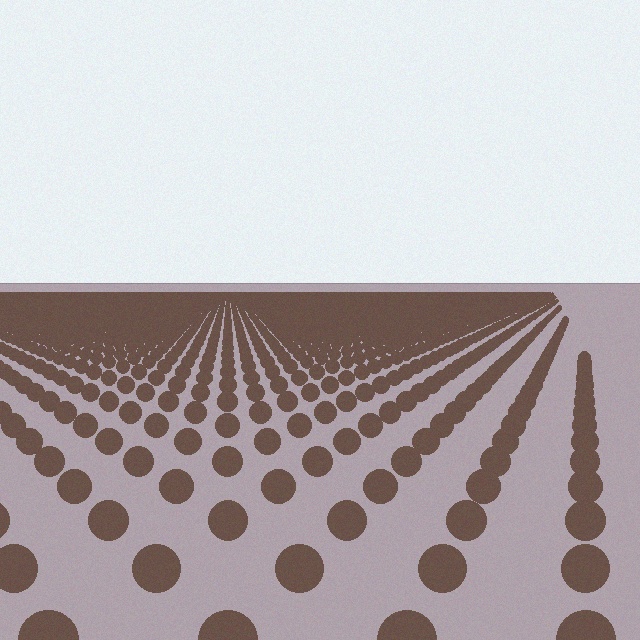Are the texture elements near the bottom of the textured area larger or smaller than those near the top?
Larger. Near the bottom, elements are closer to the viewer and appear at a bigger on-screen size.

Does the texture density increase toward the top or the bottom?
Density increases toward the top.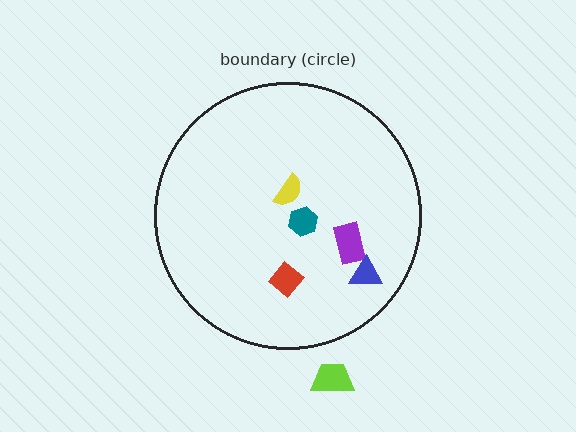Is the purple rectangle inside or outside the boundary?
Inside.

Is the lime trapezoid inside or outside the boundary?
Outside.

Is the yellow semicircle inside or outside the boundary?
Inside.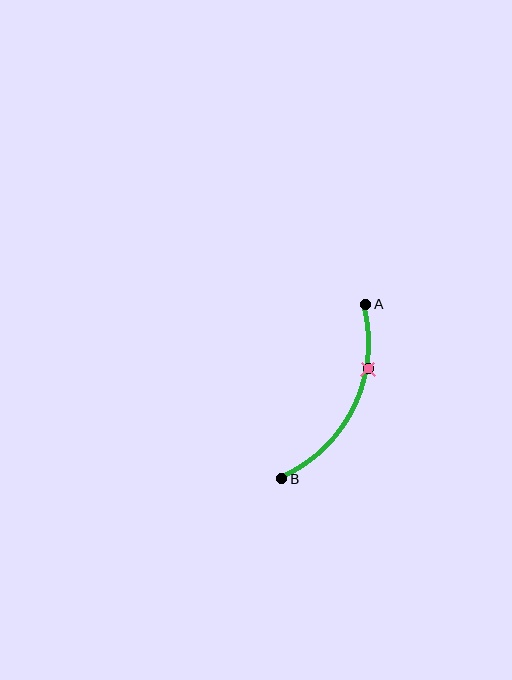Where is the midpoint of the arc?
The arc midpoint is the point on the curve farthest from the straight line joining A and B. It sits to the right of that line.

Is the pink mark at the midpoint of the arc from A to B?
No. The pink mark lies on the arc but is closer to endpoint A. The arc midpoint would be at the point on the curve equidistant along the arc from both A and B.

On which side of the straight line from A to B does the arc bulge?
The arc bulges to the right of the straight line connecting A and B.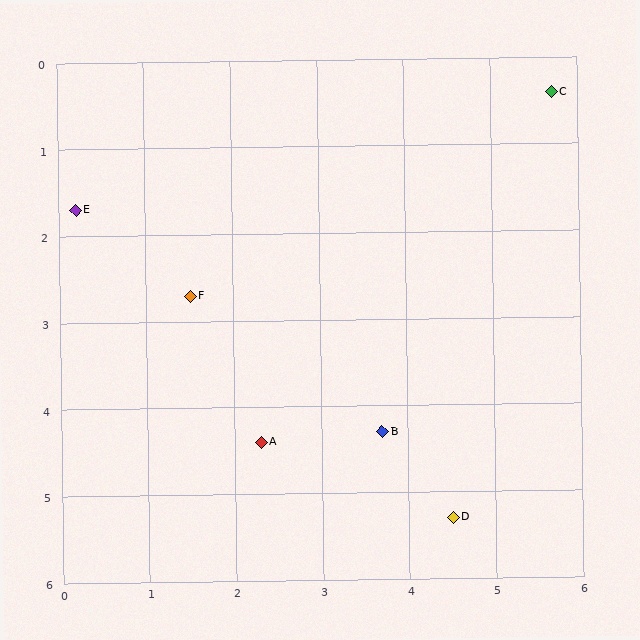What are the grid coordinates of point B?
Point B is at approximately (3.7, 4.3).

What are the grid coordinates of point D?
Point D is at approximately (4.5, 5.3).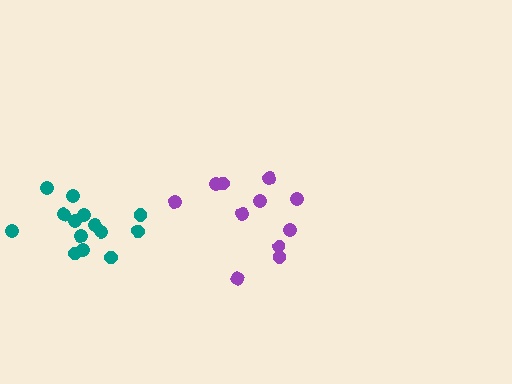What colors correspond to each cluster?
The clusters are colored: purple, teal.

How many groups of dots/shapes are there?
There are 2 groups.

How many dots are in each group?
Group 1: 11 dots, Group 2: 14 dots (25 total).